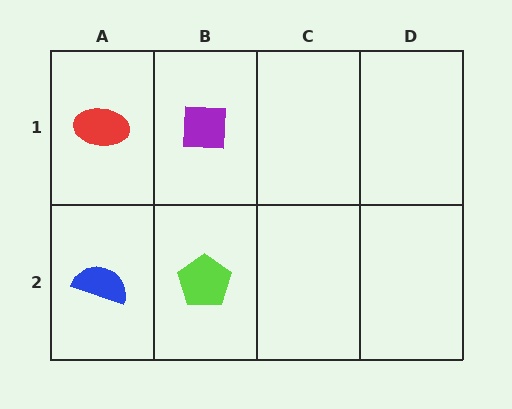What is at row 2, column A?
A blue semicircle.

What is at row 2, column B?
A lime pentagon.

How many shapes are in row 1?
2 shapes.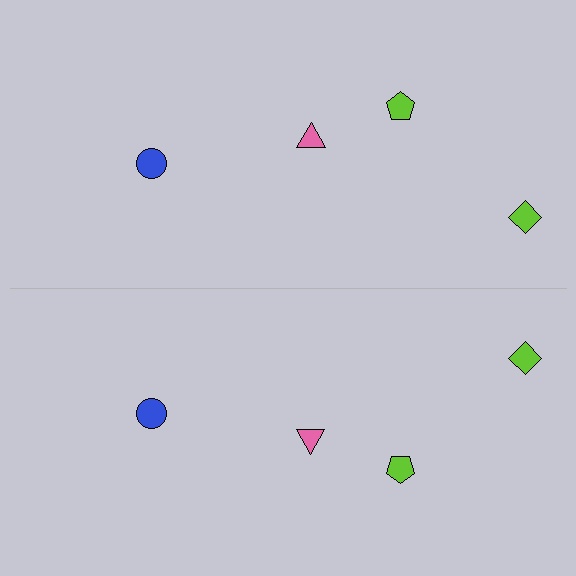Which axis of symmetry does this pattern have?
The pattern has a horizontal axis of symmetry running through the center of the image.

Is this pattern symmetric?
Yes, this pattern has bilateral (reflection) symmetry.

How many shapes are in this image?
There are 8 shapes in this image.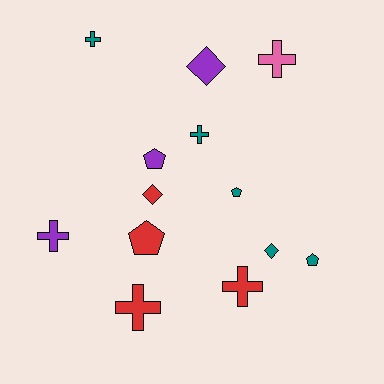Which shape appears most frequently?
Cross, with 6 objects.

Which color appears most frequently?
Teal, with 5 objects.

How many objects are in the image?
There are 13 objects.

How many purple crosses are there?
There is 1 purple cross.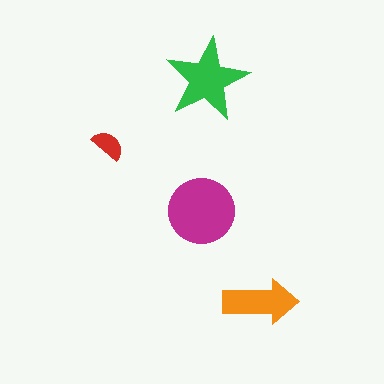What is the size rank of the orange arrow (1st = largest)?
3rd.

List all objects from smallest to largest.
The red semicircle, the orange arrow, the green star, the magenta circle.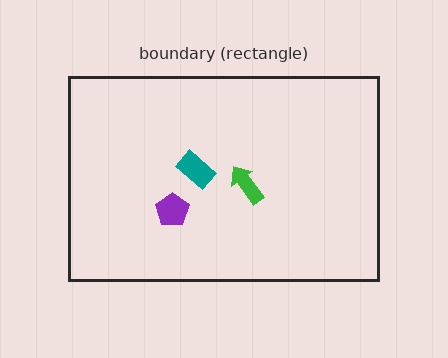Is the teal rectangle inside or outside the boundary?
Inside.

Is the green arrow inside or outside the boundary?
Inside.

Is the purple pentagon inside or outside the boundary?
Inside.